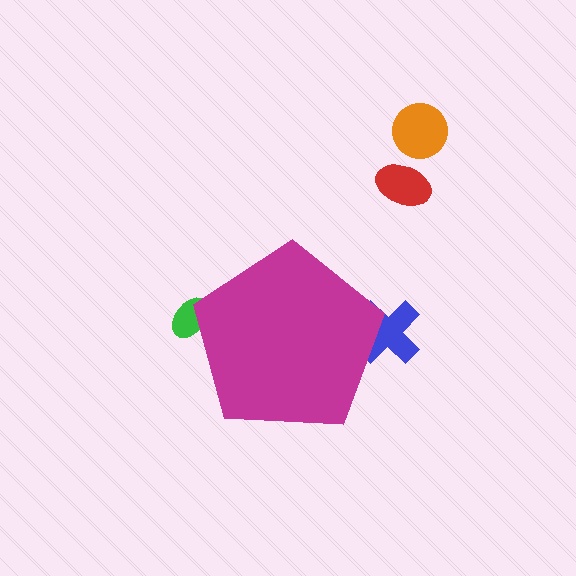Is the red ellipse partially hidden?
No, the red ellipse is fully visible.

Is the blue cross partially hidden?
Yes, the blue cross is partially hidden behind the magenta pentagon.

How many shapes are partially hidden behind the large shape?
2 shapes are partially hidden.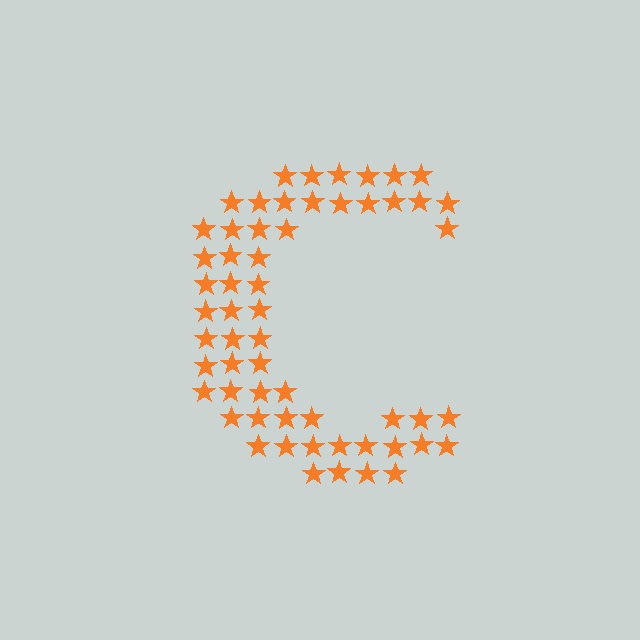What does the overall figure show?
The overall figure shows the letter C.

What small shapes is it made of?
It is made of small stars.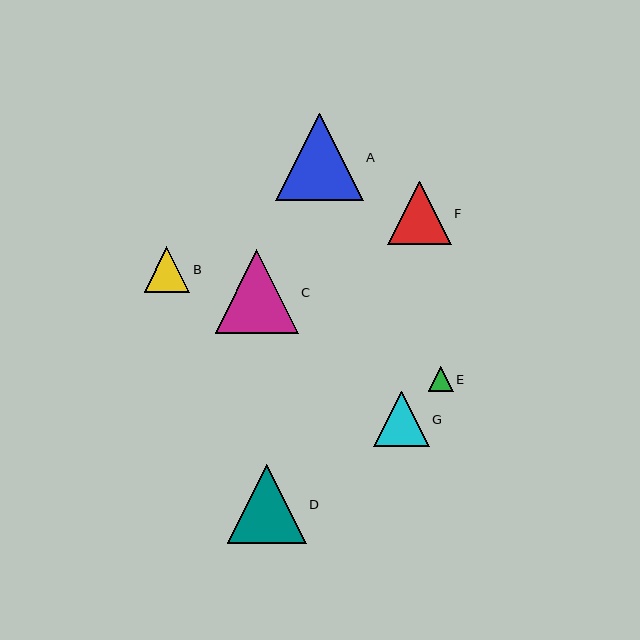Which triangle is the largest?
Triangle A is the largest with a size of approximately 87 pixels.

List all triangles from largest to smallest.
From largest to smallest: A, C, D, F, G, B, E.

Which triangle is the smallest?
Triangle E is the smallest with a size of approximately 25 pixels.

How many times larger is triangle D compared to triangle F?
Triangle D is approximately 1.2 times the size of triangle F.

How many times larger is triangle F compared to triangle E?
Triangle F is approximately 2.5 times the size of triangle E.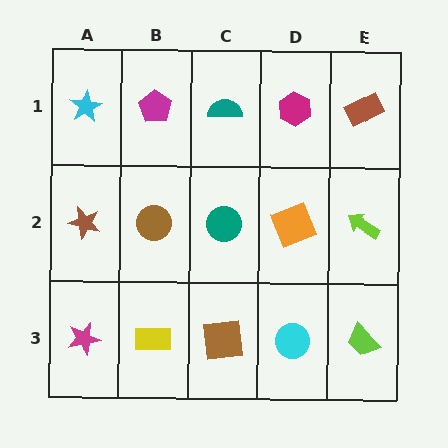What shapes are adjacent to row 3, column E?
A lime arrow (row 2, column E), a cyan circle (row 3, column D).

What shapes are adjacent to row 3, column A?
A brown star (row 2, column A), a yellow rectangle (row 3, column B).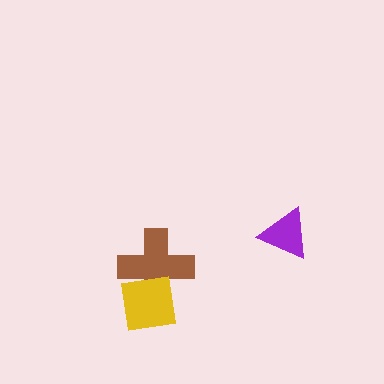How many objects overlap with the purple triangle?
0 objects overlap with the purple triangle.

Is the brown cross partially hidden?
Yes, it is partially covered by another shape.